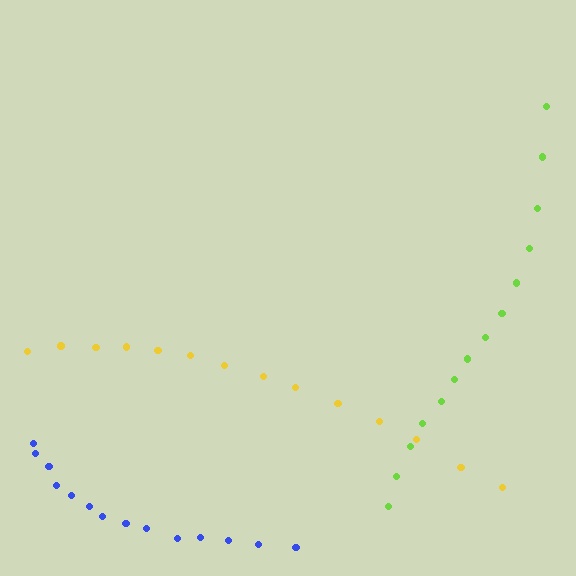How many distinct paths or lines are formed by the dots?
There are 3 distinct paths.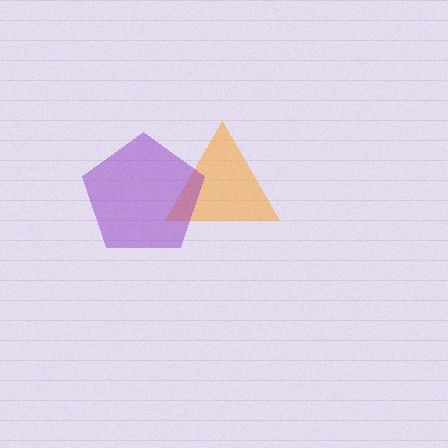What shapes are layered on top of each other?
The layered shapes are: an orange triangle, a purple pentagon.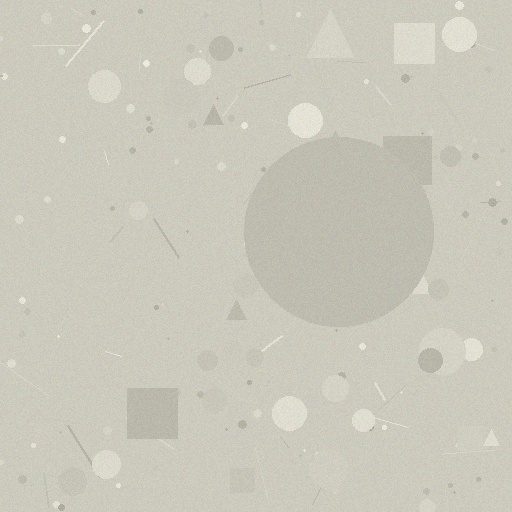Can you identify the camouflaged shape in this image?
The camouflaged shape is a circle.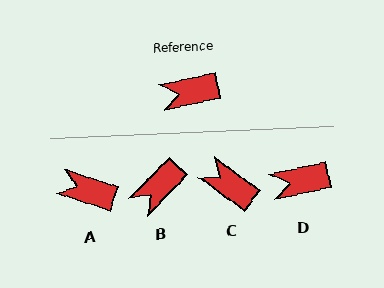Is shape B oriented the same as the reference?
No, it is off by about 34 degrees.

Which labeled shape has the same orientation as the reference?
D.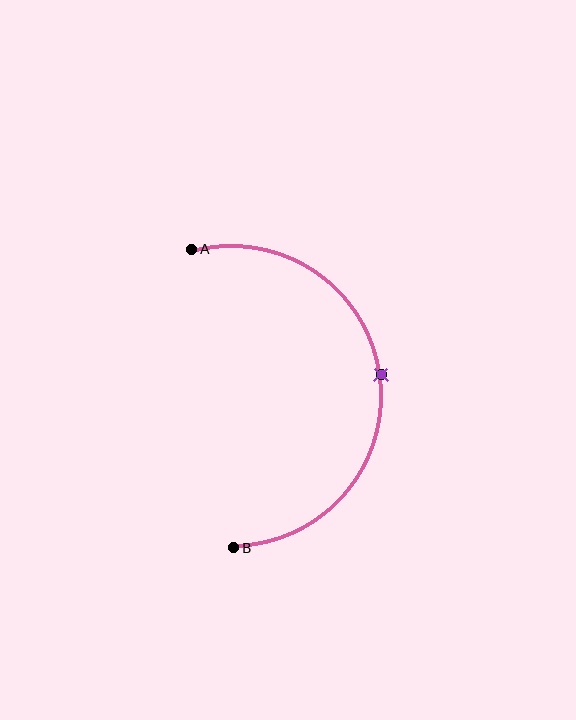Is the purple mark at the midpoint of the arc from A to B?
Yes. The purple mark lies on the arc at equal arc-length from both A and B — it is the arc midpoint.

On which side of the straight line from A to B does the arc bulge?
The arc bulges to the right of the straight line connecting A and B.